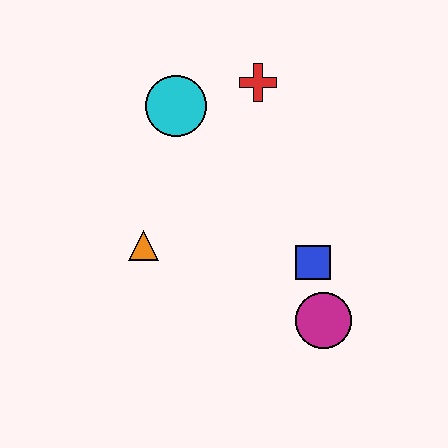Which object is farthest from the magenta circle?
The cyan circle is farthest from the magenta circle.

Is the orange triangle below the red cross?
Yes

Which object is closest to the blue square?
The magenta circle is closest to the blue square.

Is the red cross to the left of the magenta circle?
Yes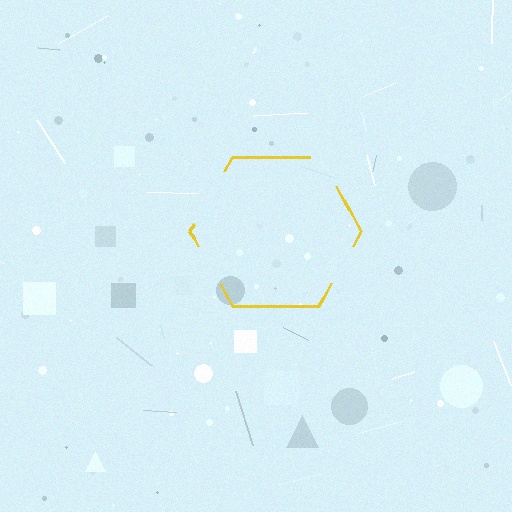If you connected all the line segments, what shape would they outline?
They would outline a hexagon.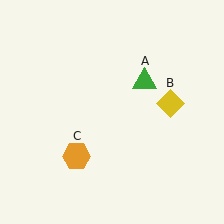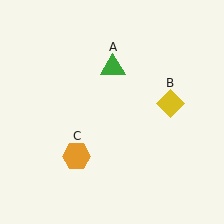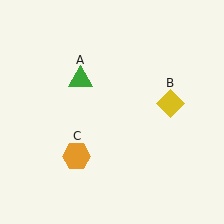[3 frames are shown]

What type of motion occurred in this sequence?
The green triangle (object A) rotated counterclockwise around the center of the scene.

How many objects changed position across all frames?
1 object changed position: green triangle (object A).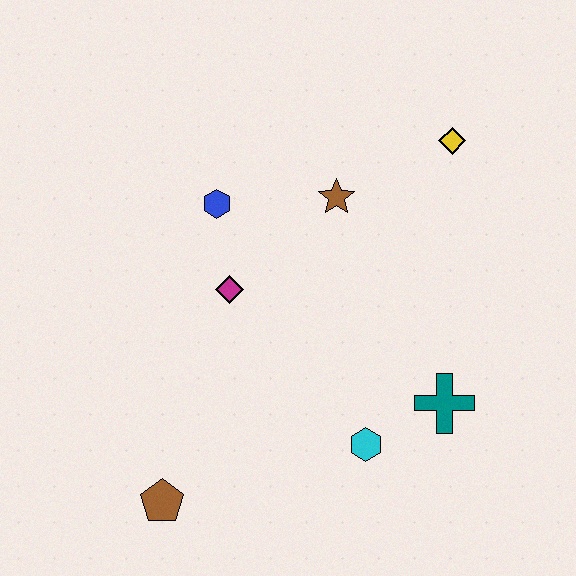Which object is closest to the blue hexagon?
The magenta diamond is closest to the blue hexagon.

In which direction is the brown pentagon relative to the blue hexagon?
The brown pentagon is below the blue hexagon.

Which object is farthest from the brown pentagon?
The yellow diamond is farthest from the brown pentagon.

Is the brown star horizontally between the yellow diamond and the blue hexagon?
Yes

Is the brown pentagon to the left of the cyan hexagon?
Yes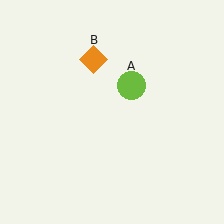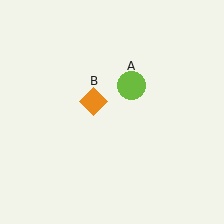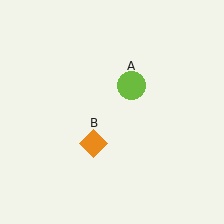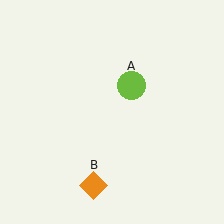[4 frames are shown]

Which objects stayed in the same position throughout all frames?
Lime circle (object A) remained stationary.